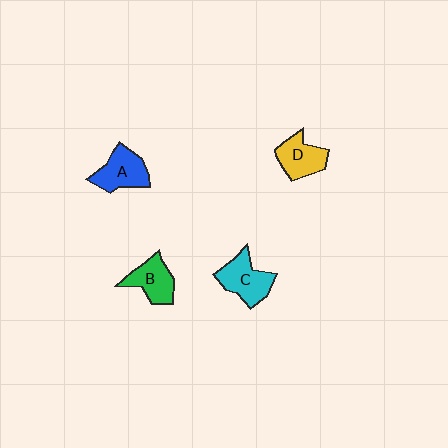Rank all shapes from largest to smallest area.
From largest to smallest: C (cyan), A (blue), D (yellow), B (green).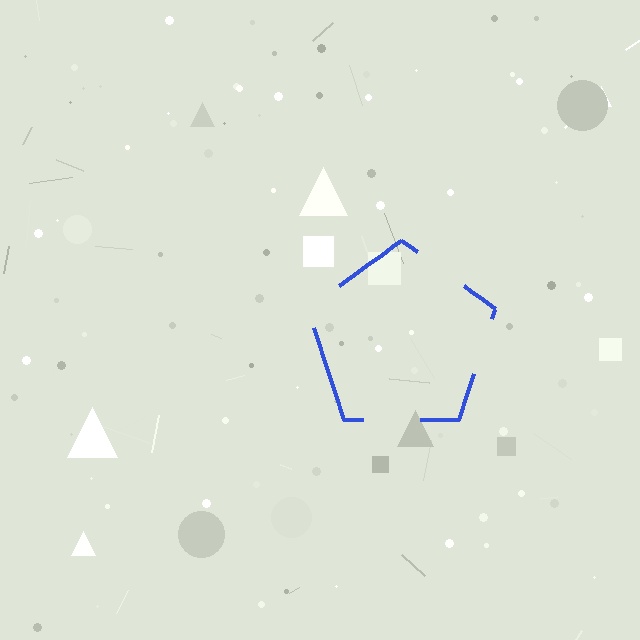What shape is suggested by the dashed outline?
The dashed outline suggests a pentagon.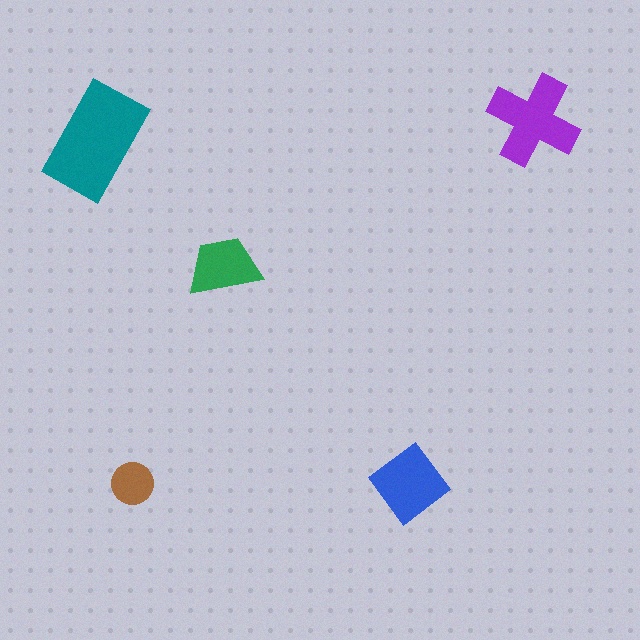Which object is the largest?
The teal rectangle.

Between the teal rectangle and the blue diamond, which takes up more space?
The teal rectangle.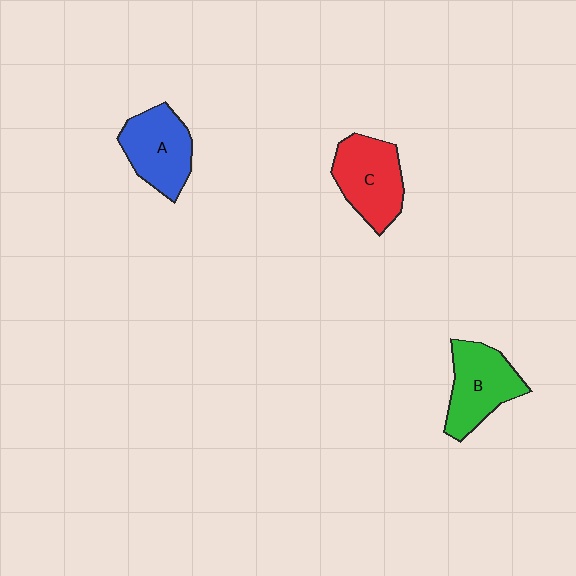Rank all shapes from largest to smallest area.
From largest to smallest: C (red), B (green), A (blue).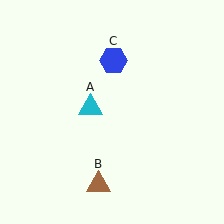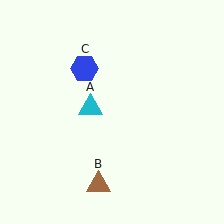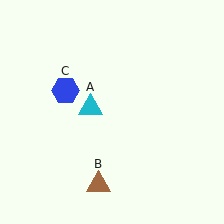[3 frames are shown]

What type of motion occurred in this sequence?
The blue hexagon (object C) rotated counterclockwise around the center of the scene.